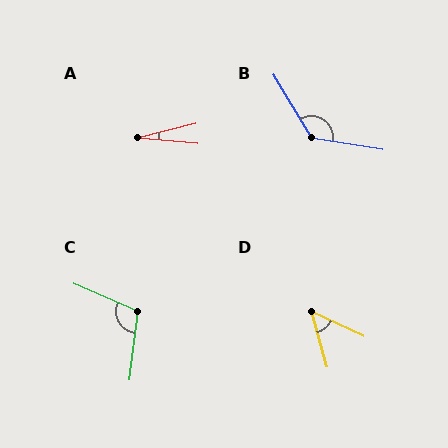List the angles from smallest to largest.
A (19°), D (50°), C (106°), B (130°).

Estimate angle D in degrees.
Approximately 50 degrees.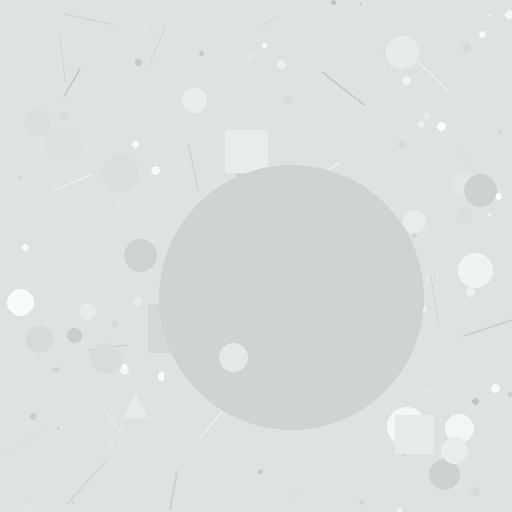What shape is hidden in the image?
A circle is hidden in the image.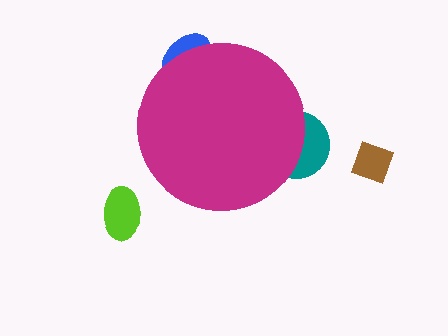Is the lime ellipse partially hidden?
No, the lime ellipse is fully visible.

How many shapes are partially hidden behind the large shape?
2 shapes are partially hidden.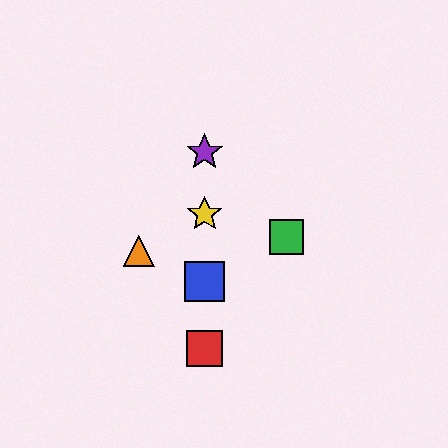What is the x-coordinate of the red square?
The red square is at x≈205.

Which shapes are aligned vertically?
The red square, the blue square, the yellow star, the purple star are aligned vertically.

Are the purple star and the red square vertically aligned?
Yes, both are at x≈205.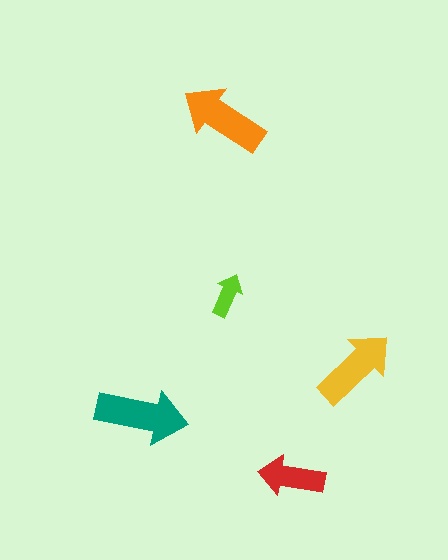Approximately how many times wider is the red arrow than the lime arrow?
About 1.5 times wider.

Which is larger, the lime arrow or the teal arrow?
The teal one.